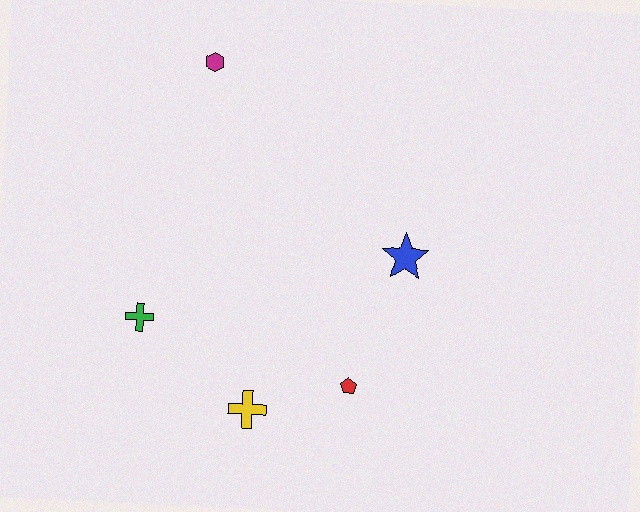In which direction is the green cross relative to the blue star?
The green cross is to the left of the blue star.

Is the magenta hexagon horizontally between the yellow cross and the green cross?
Yes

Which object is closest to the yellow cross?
The red pentagon is closest to the yellow cross.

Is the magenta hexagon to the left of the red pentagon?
Yes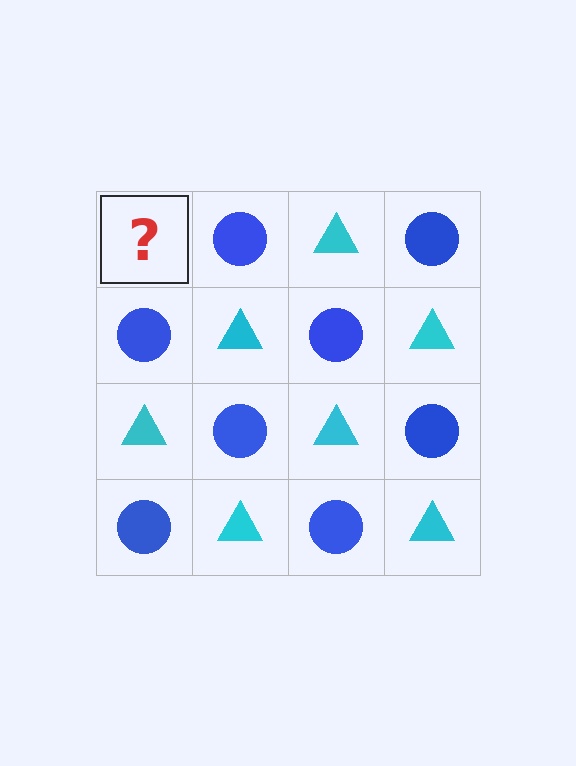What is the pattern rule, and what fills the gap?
The rule is that it alternates cyan triangle and blue circle in a checkerboard pattern. The gap should be filled with a cyan triangle.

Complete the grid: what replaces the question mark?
The question mark should be replaced with a cyan triangle.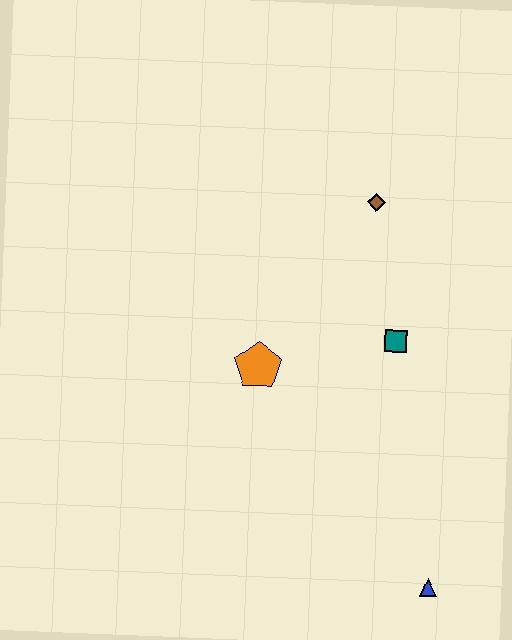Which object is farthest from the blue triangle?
The brown diamond is farthest from the blue triangle.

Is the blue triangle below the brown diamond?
Yes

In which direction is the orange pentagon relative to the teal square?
The orange pentagon is to the left of the teal square.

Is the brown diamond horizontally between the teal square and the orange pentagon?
Yes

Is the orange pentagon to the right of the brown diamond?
No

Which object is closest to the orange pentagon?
The teal square is closest to the orange pentagon.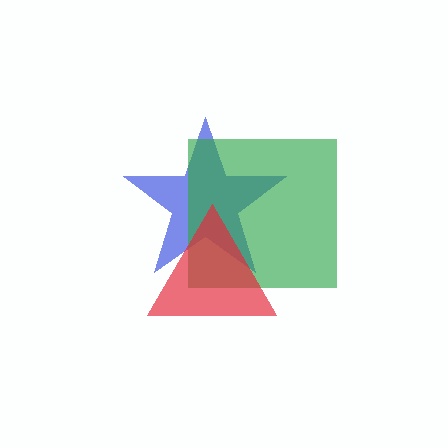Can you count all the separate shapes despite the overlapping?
Yes, there are 3 separate shapes.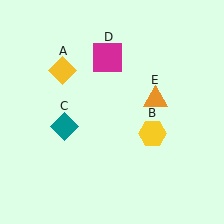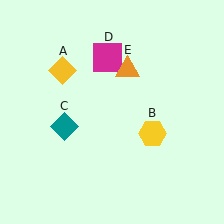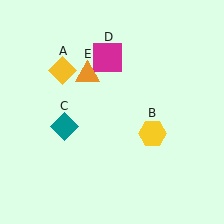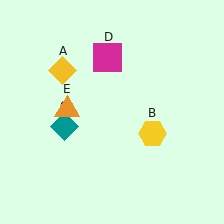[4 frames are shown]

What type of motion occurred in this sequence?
The orange triangle (object E) rotated counterclockwise around the center of the scene.